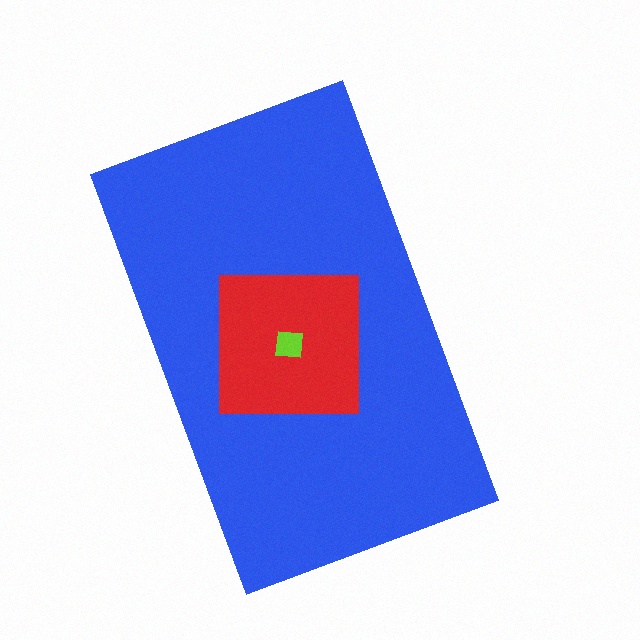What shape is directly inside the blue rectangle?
The red square.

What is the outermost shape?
The blue rectangle.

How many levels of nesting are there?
3.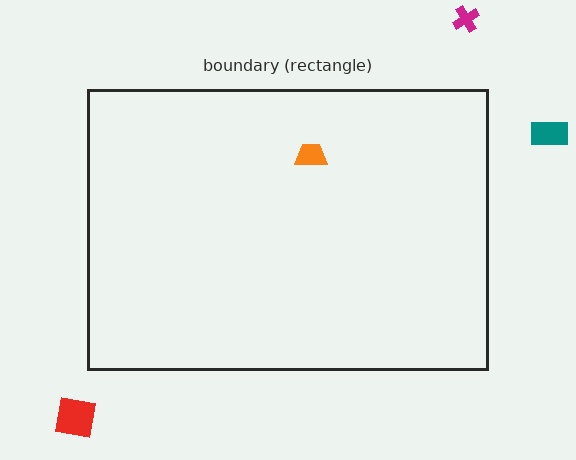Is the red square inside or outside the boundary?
Outside.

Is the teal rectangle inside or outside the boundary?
Outside.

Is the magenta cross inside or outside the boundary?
Outside.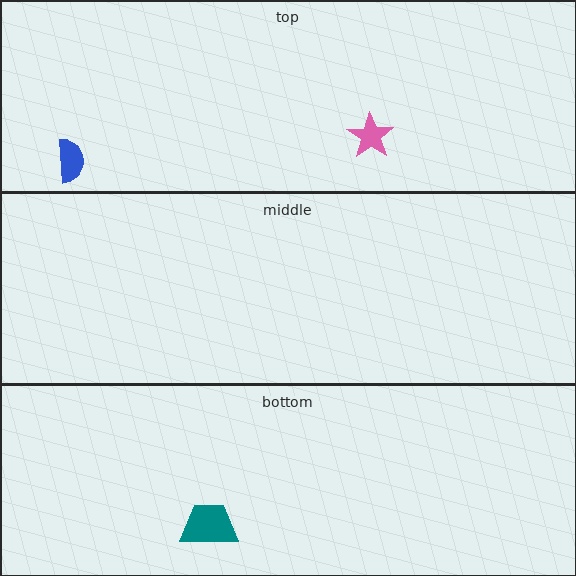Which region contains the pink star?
The top region.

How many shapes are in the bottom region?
1.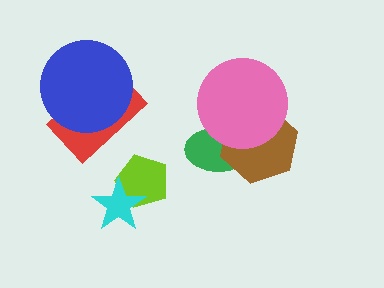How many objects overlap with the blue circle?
1 object overlaps with the blue circle.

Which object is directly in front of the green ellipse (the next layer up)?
The brown hexagon is directly in front of the green ellipse.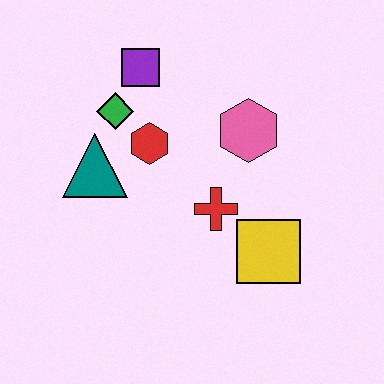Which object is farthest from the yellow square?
The purple square is farthest from the yellow square.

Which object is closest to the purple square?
The green diamond is closest to the purple square.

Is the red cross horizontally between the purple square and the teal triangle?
No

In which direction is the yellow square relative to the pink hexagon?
The yellow square is below the pink hexagon.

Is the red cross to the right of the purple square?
Yes